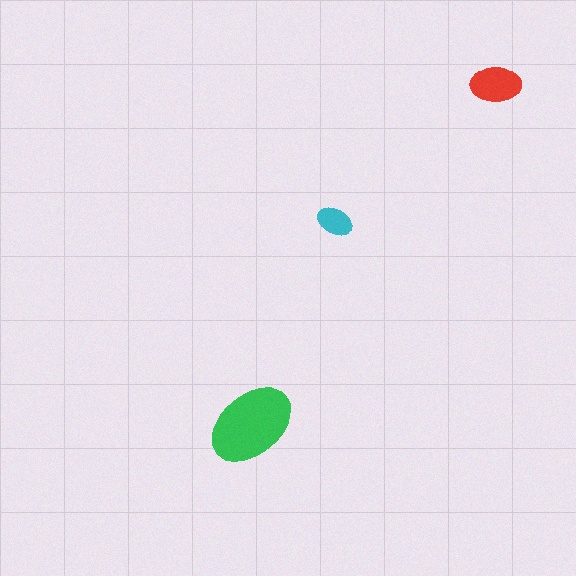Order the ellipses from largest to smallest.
the green one, the red one, the cyan one.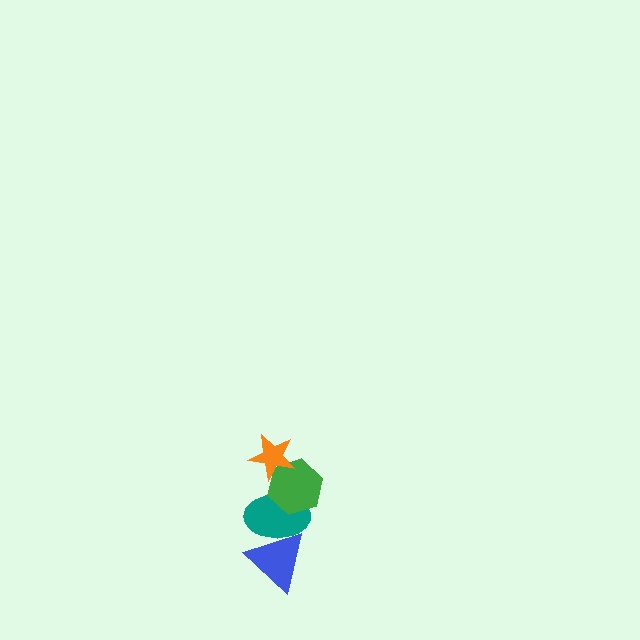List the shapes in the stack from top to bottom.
From top to bottom: the orange star, the green hexagon, the teal ellipse, the blue triangle.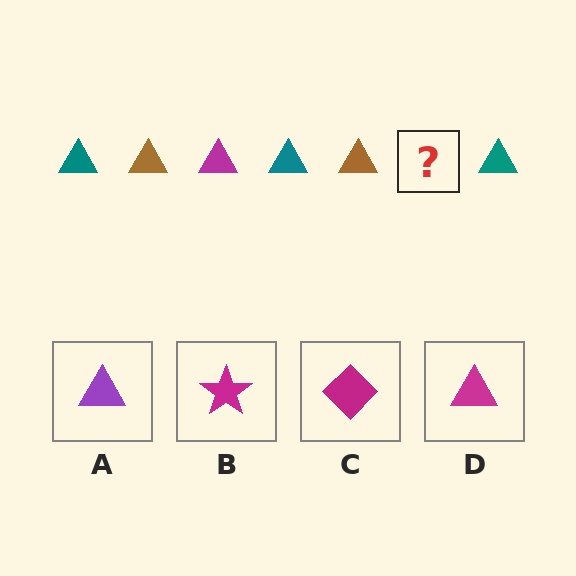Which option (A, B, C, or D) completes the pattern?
D.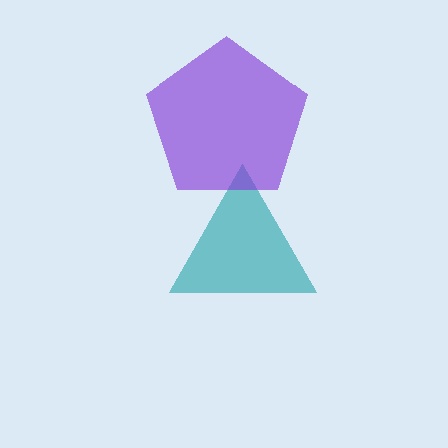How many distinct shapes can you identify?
There are 2 distinct shapes: a teal triangle, a purple pentagon.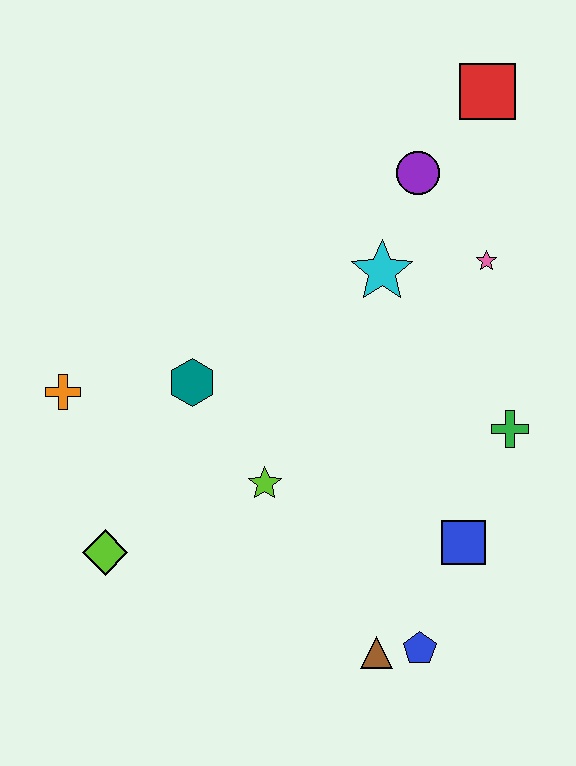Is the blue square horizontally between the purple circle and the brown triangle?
No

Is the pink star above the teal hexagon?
Yes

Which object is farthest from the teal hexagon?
The red square is farthest from the teal hexagon.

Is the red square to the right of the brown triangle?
Yes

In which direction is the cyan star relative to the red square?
The cyan star is below the red square.